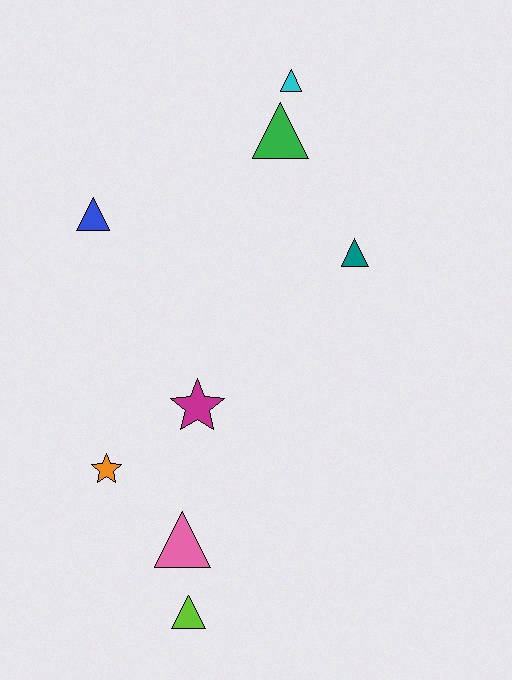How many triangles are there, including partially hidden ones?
There are 6 triangles.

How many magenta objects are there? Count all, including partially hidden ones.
There is 1 magenta object.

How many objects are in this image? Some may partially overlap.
There are 8 objects.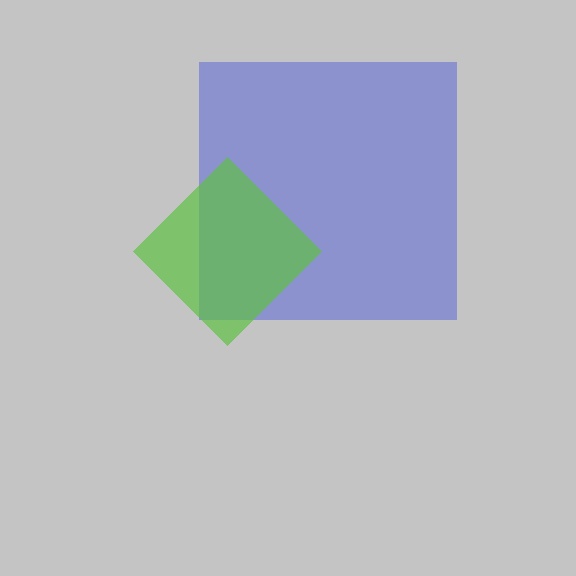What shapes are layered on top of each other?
The layered shapes are: a blue square, a lime diamond.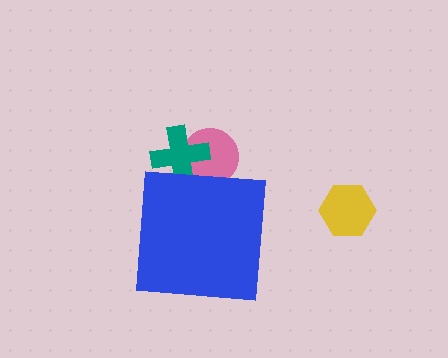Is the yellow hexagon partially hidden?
No, the yellow hexagon is fully visible.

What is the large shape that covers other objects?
A blue square.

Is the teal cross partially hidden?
Yes, the teal cross is partially hidden behind the blue square.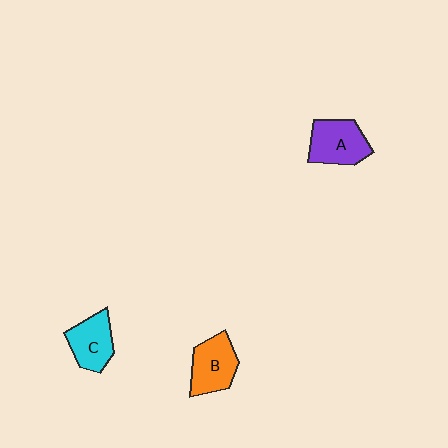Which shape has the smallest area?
Shape C (cyan).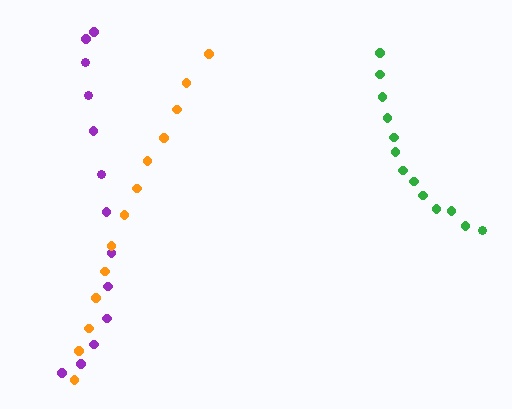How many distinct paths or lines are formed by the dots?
There are 3 distinct paths.